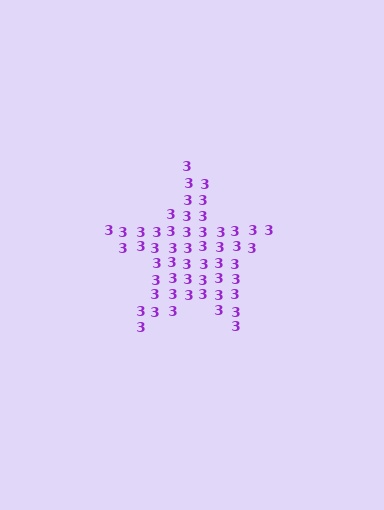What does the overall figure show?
The overall figure shows a star.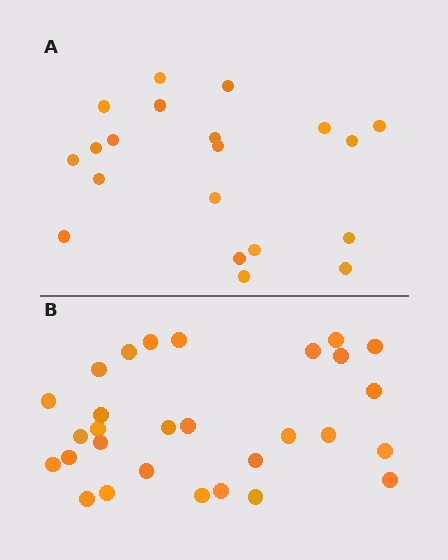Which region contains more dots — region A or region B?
Region B (the bottom region) has more dots.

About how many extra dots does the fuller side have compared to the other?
Region B has roughly 8 or so more dots than region A.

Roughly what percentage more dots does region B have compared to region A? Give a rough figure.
About 45% more.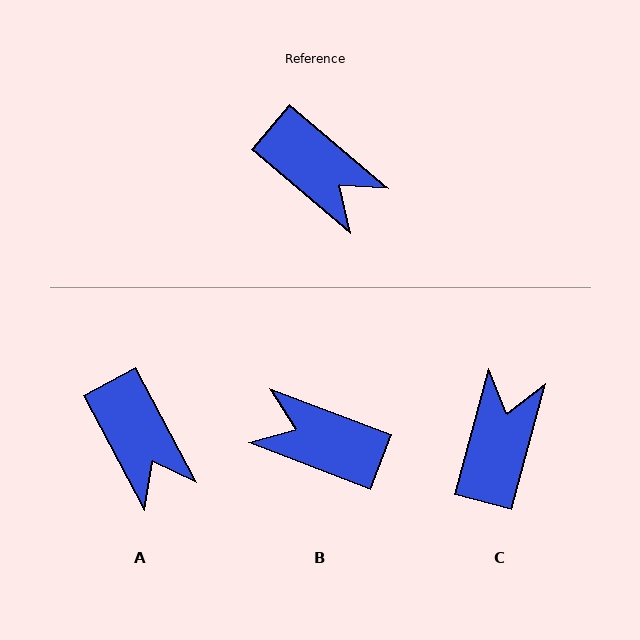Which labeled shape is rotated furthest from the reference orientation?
B, about 161 degrees away.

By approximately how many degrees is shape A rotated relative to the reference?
Approximately 22 degrees clockwise.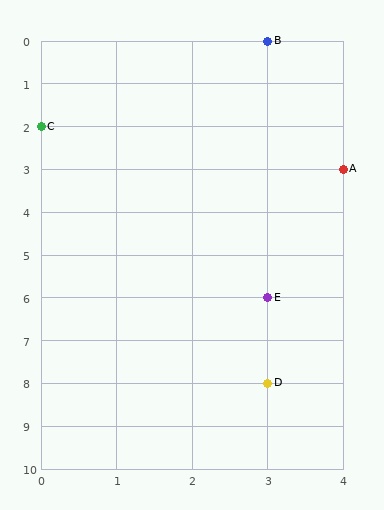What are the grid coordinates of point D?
Point D is at grid coordinates (3, 8).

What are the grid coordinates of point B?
Point B is at grid coordinates (3, 0).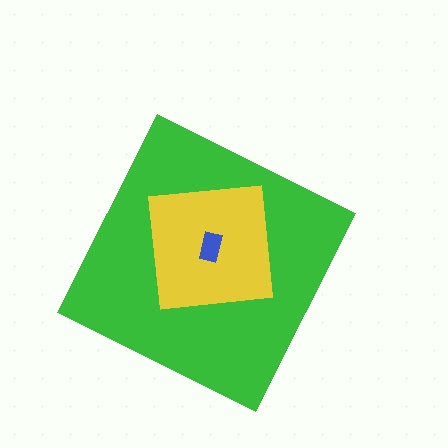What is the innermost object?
The blue rectangle.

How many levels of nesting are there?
3.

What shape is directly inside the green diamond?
The yellow square.